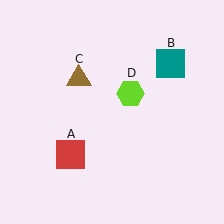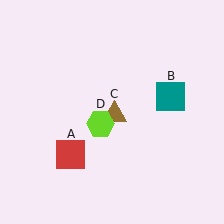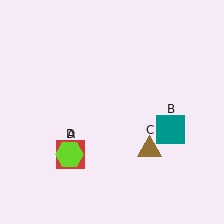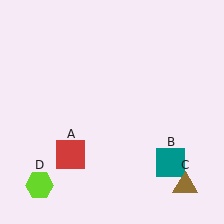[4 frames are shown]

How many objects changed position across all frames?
3 objects changed position: teal square (object B), brown triangle (object C), lime hexagon (object D).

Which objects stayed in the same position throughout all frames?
Red square (object A) remained stationary.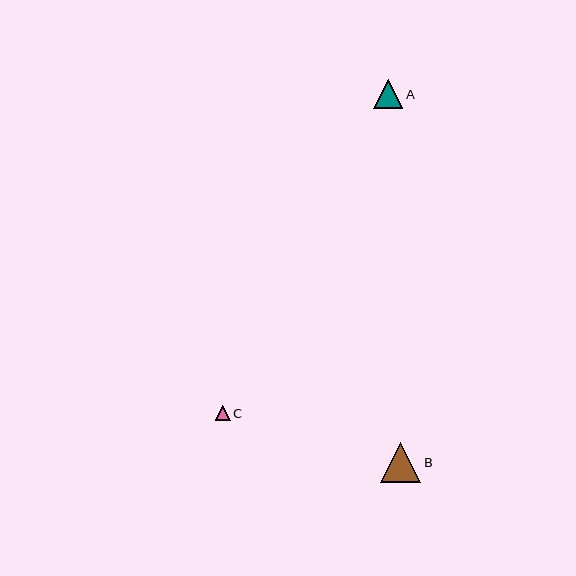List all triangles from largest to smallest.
From largest to smallest: B, A, C.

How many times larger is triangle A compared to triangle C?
Triangle A is approximately 1.9 times the size of triangle C.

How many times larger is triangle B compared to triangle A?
Triangle B is approximately 1.4 times the size of triangle A.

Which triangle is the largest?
Triangle B is the largest with a size of approximately 40 pixels.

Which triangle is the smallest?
Triangle C is the smallest with a size of approximately 15 pixels.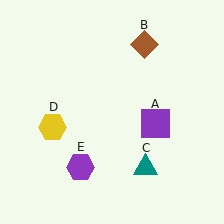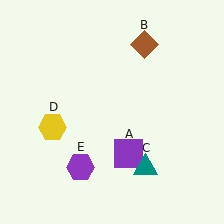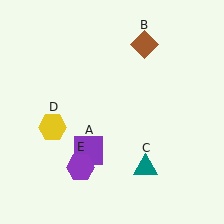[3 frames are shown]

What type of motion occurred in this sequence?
The purple square (object A) rotated clockwise around the center of the scene.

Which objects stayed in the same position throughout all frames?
Brown diamond (object B) and teal triangle (object C) and yellow hexagon (object D) and purple hexagon (object E) remained stationary.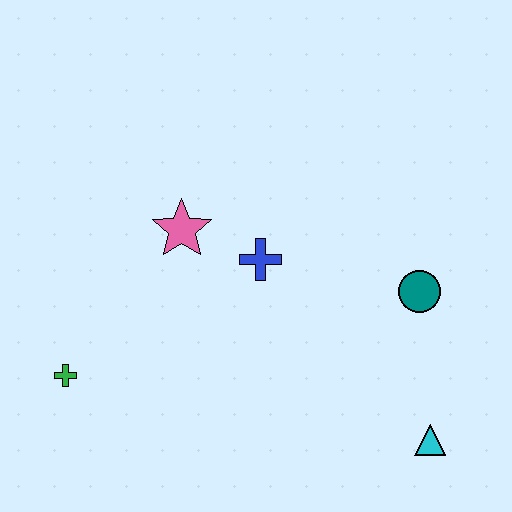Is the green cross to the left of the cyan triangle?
Yes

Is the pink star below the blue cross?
No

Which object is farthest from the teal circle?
The green cross is farthest from the teal circle.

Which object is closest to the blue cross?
The pink star is closest to the blue cross.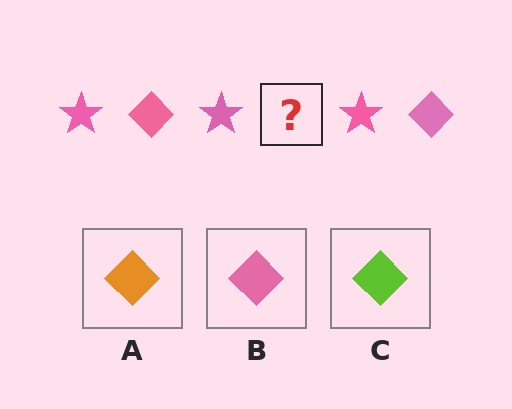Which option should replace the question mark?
Option B.